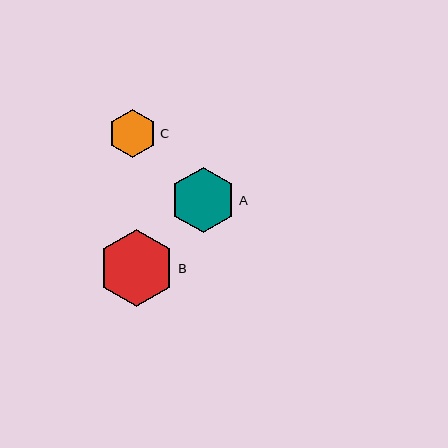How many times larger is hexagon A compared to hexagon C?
Hexagon A is approximately 1.3 times the size of hexagon C.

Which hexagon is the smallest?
Hexagon C is the smallest with a size of approximately 49 pixels.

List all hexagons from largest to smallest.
From largest to smallest: B, A, C.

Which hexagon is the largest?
Hexagon B is the largest with a size of approximately 77 pixels.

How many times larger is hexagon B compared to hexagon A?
Hexagon B is approximately 1.2 times the size of hexagon A.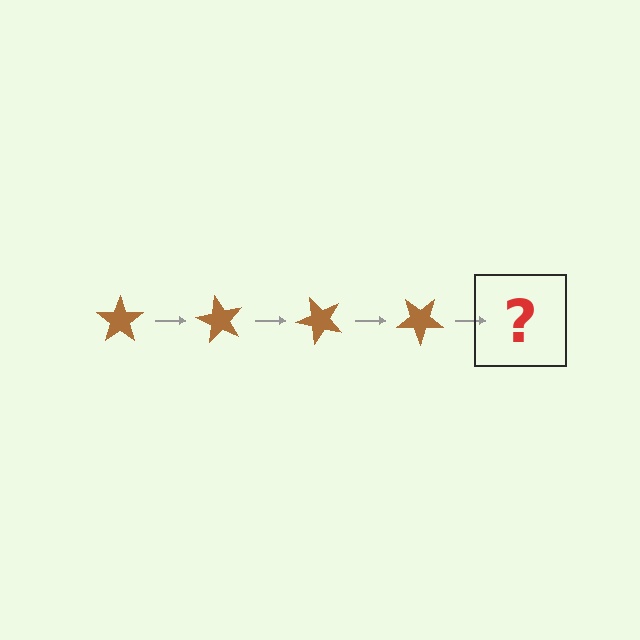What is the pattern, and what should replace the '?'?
The pattern is that the star rotates 60 degrees each step. The '?' should be a brown star rotated 240 degrees.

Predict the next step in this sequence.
The next step is a brown star rotated 240 degrees.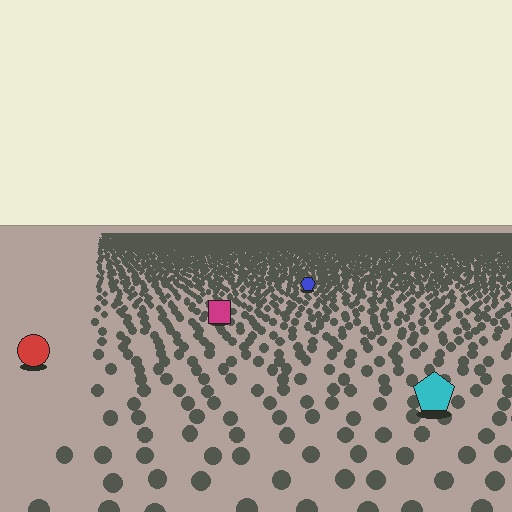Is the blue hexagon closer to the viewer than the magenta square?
No. The magenta square is closer — you can tell from the texture gradient: the ground texture is coarser near it.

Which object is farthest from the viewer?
The blue hexagon is farthest from the viewer. It appears smaller and the ground texture around it is denser.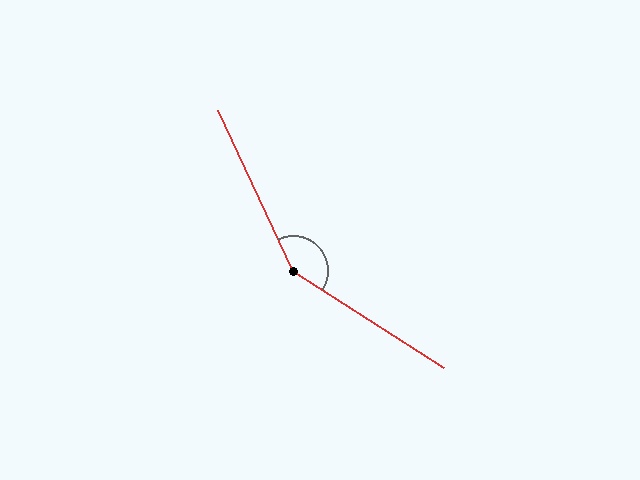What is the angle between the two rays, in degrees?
Approximately 148 degrees.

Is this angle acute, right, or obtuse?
It is obtuse.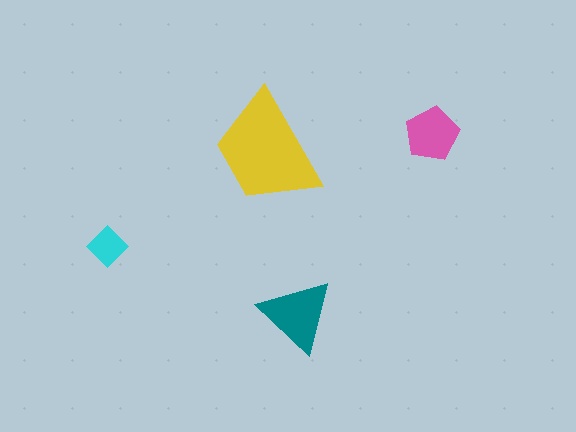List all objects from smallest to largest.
The cyan diamond, the pink pentagon, the teal triangle, the yellow trapezoid.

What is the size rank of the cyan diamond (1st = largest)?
4th.